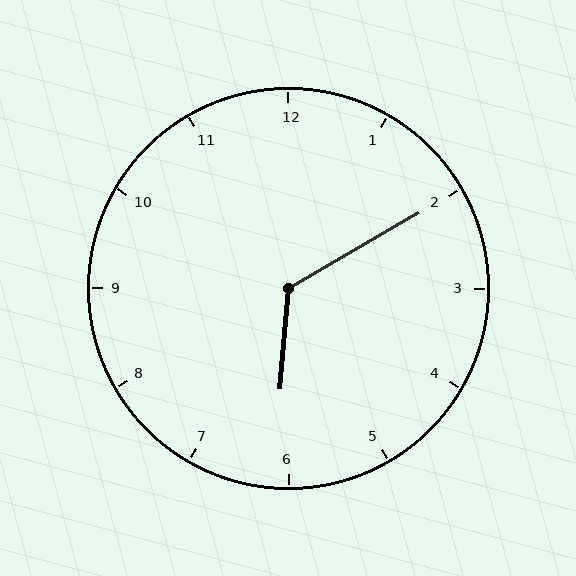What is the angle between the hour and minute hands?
Approximately 125 degrees.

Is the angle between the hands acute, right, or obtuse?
It is obtuse.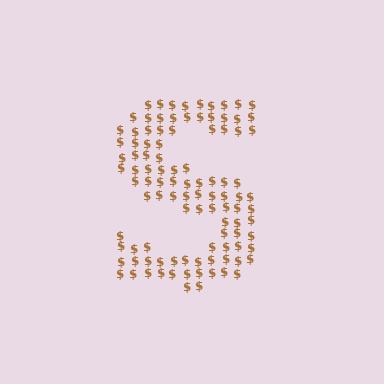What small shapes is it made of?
It is made of small dollar signs.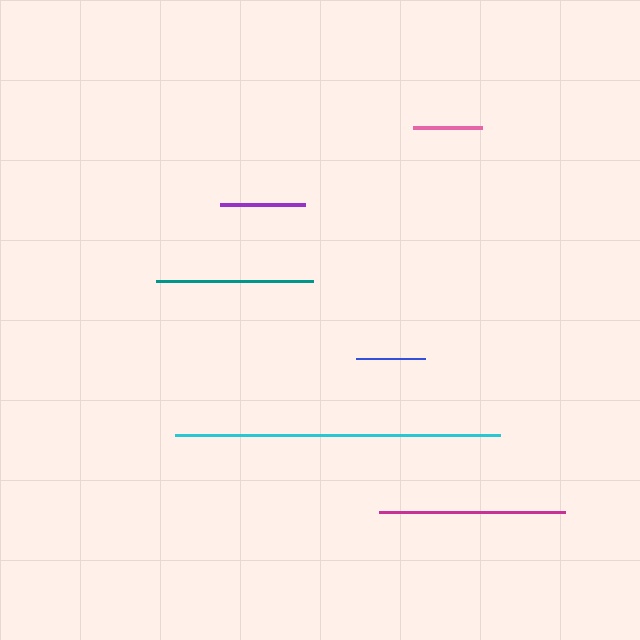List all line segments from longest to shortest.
From longest to shortest: cyan, magenta, teal, purple, pink, blue.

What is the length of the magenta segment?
The magenta segment is approximately 186 pixels long.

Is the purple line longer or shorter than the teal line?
The teal line is longer than the purple line.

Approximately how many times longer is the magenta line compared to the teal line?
The magenta line is approximately 1.2 times the length of the teal line.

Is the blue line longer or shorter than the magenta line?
The magenta line is longer than the blue line.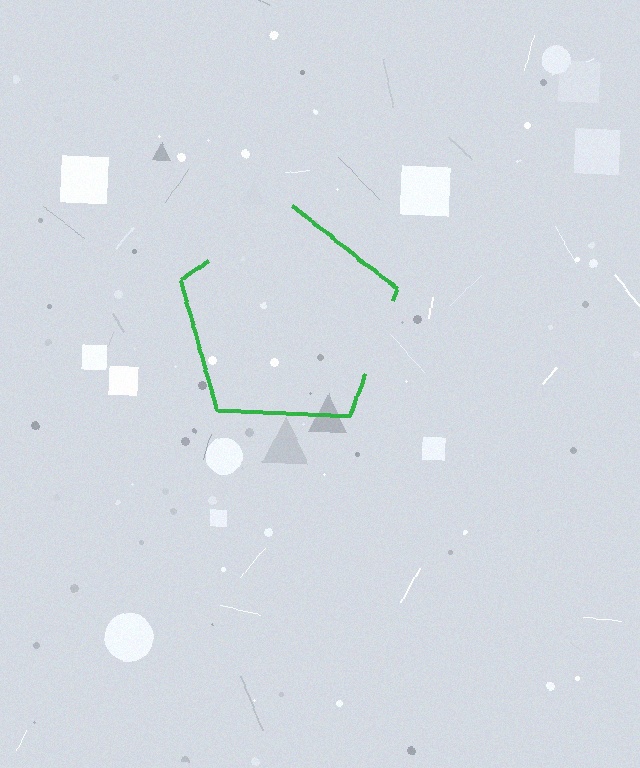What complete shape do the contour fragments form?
The contour fragments form a pentagon.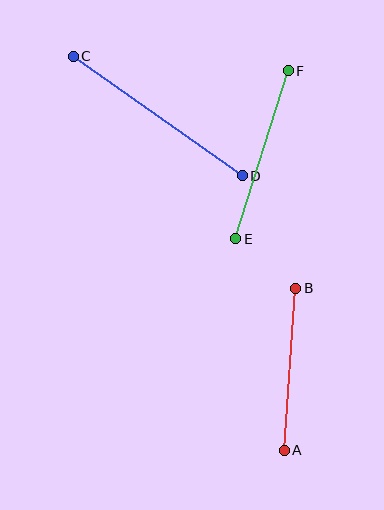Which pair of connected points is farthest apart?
Points C and D are farthest apart.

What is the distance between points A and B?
The distance is approximately 163 pixels.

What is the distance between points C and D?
The distance is approximately 207 pixels.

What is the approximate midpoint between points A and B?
The midpoint is at approximately (290, 369) pixels.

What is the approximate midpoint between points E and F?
The midpoint is at approximately (262, 155) pixels.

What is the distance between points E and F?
The distance is approximately 176 pixels.